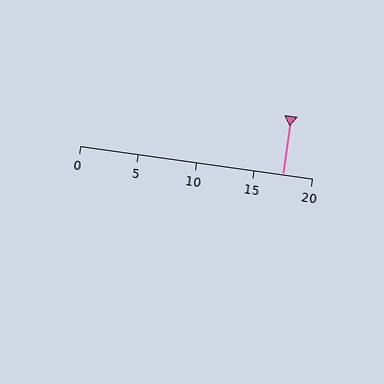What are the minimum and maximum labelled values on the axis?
The axis runs from 0 to 20.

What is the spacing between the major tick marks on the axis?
The major ticks are spaced 5 apart.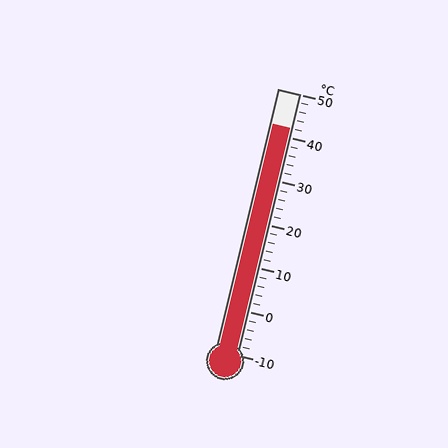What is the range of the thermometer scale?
The thermometer scale ranges from -10°C to 50°C.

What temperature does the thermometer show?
The thermometer shows approximately 42°C.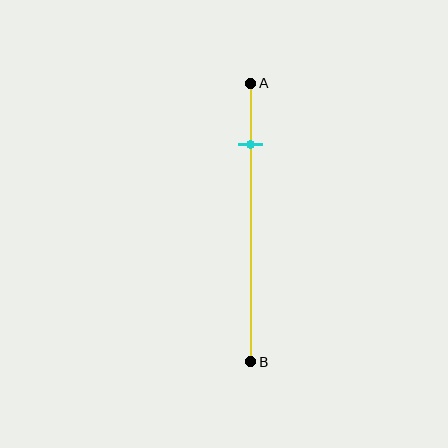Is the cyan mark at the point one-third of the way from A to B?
No, the mark is at about 20% from A, not at the 33% one-third point.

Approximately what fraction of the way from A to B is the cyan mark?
The cyan mark is approximately 20% of the way from A to B.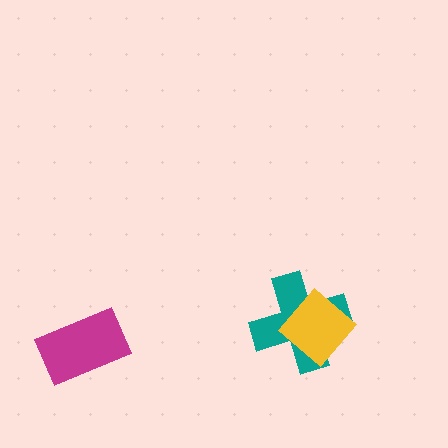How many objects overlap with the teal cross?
1 object overlaps with the teal cross.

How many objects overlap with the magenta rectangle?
0 objects overlap with the magenta rectangle.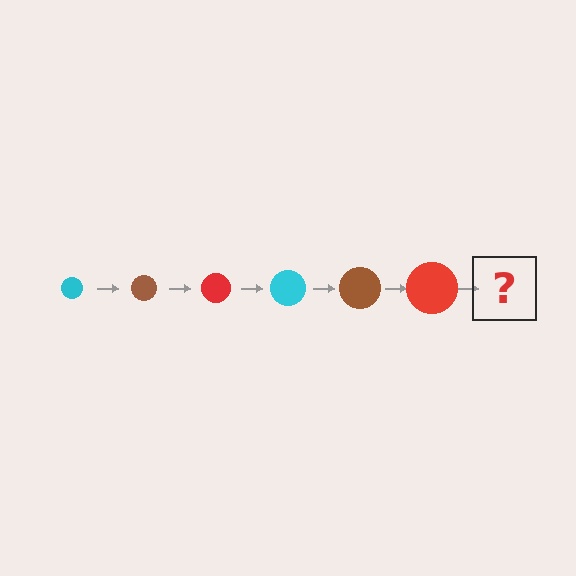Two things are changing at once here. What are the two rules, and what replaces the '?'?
The two rules are that the circle grows larger each step and the color cycles through cyan, brown, and red. The '?' should be a cyan circle, larger than the previous one.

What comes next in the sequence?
The next element should be a cyan circle, larger than the previous one.